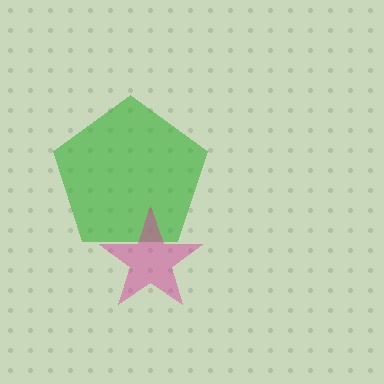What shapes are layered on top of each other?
The layered shapes are: a green pentagon, a magenta star.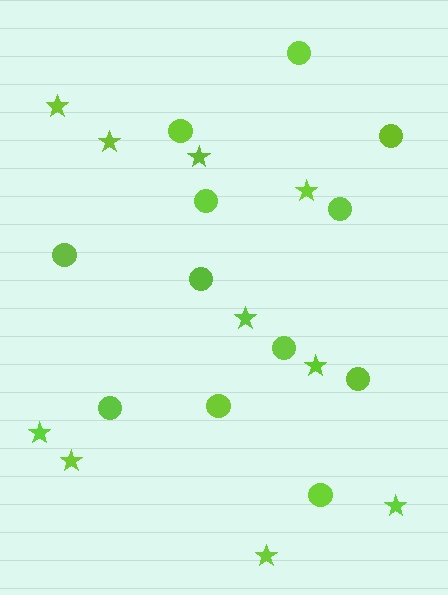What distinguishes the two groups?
There are 2 groups: one group of stars (10) and one group of circles (12).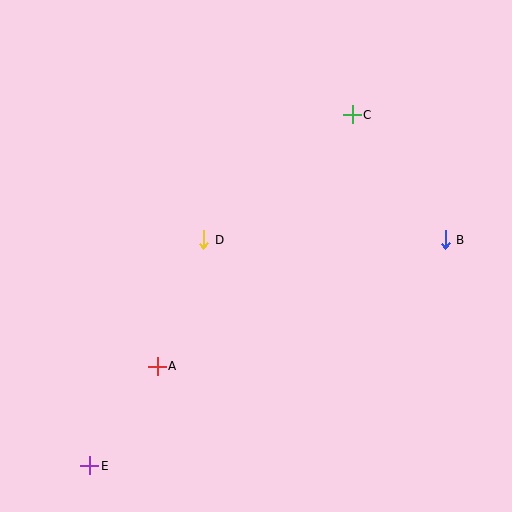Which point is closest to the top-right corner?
Point C is closest to the top-right corner.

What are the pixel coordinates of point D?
Point D is at (204, 240).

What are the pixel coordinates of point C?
Point C is at (352, 115).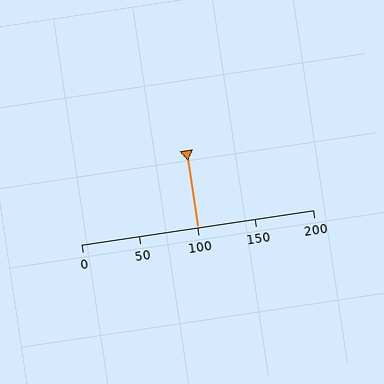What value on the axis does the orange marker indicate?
The marker indicates approximately 100.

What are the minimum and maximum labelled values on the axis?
The axis runs from 0 to 200.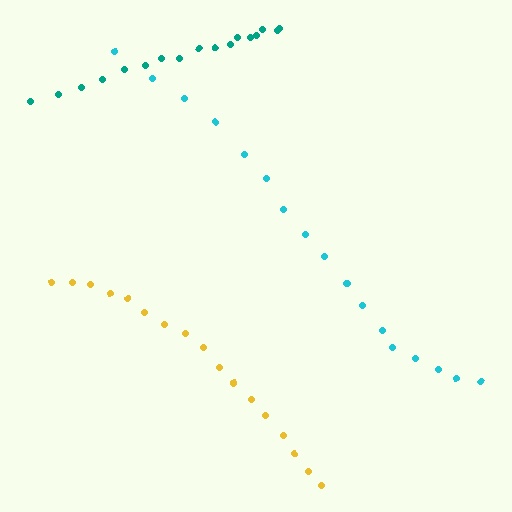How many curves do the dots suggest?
There are 3 distinct paths.